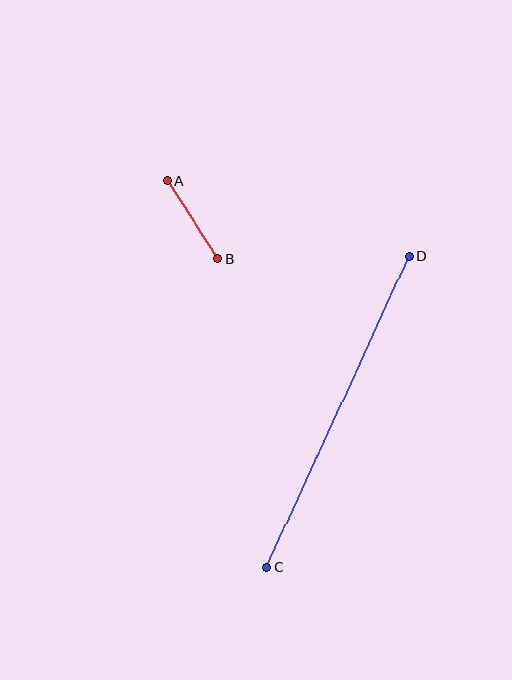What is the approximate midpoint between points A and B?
The midpoint is at approximately (193, 220) pixels.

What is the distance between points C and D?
The distance is approximately 341 pixels.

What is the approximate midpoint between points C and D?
The midpoint is at approximately (338, 412) pixels.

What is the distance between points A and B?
The distance is approximately 92 pixels.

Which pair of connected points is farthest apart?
Points C and D are farthest apart.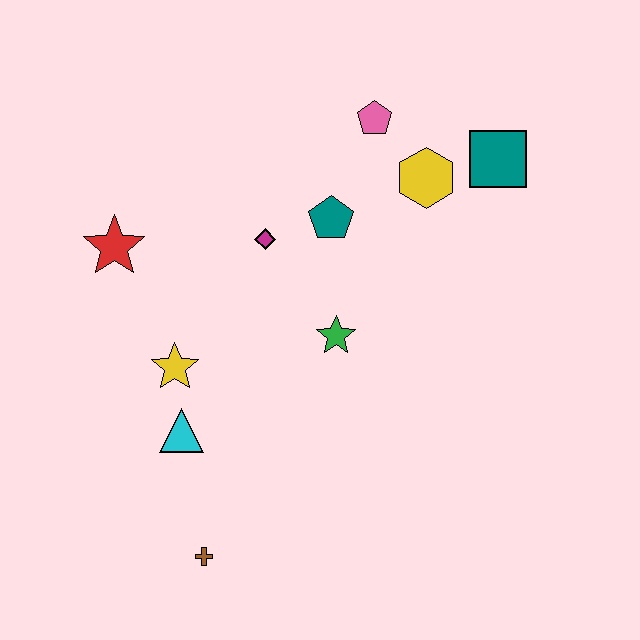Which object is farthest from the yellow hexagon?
The brown cross is farthest from the yellow hexagon.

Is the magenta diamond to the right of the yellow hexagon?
No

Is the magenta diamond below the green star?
No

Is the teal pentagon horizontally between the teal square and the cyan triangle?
Yes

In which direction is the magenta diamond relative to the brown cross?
The magenta diamond is above the brown cross.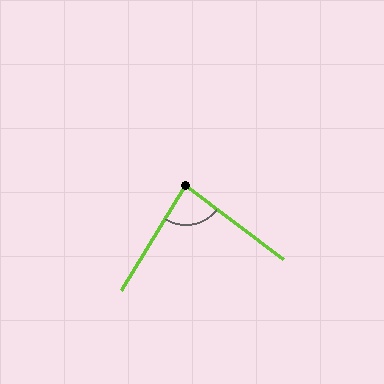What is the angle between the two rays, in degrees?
Approximately 85 degrees.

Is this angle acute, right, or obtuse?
It is acute.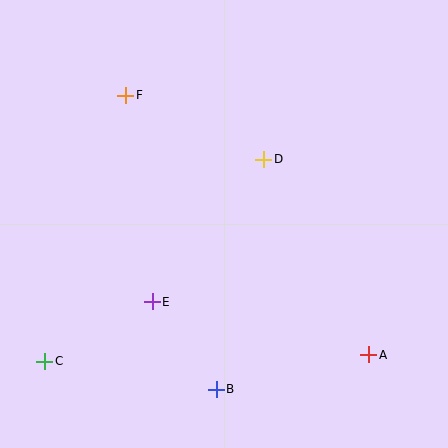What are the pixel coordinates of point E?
Point E is at (152, 302).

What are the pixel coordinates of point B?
Point B is at (216, 389).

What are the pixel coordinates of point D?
Point D is at (264, 159).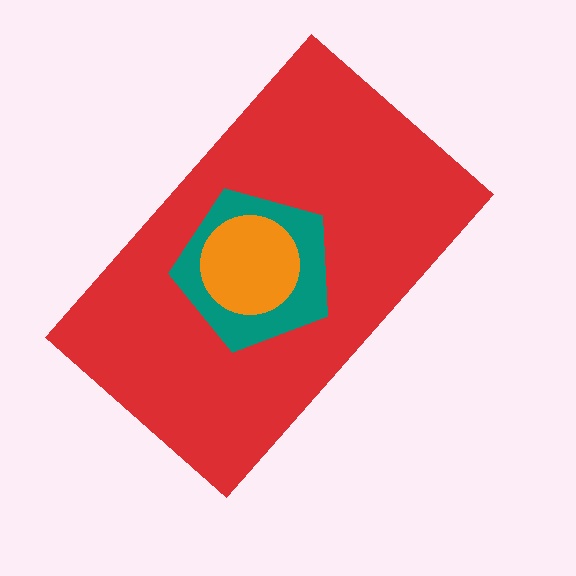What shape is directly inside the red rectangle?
The teal pentagon.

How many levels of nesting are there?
3.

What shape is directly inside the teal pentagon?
The orange circle.